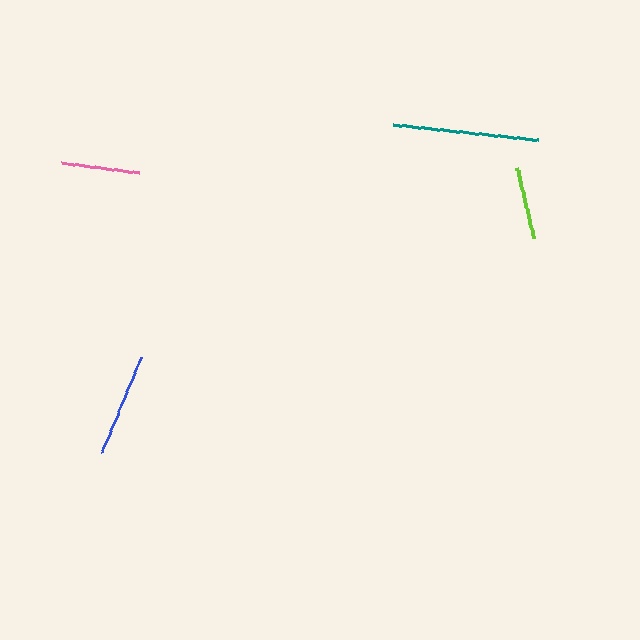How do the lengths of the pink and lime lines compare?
The pink and lime lines are approximately the same length.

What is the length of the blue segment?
The blue segment is approximately 104 pixels long.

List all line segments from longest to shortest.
From longest to shortest: teal, blue, pink, lime.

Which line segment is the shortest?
The lime line is the shortest at approximately 72 pixels.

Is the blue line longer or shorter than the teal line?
The teal line is longer than the blue line.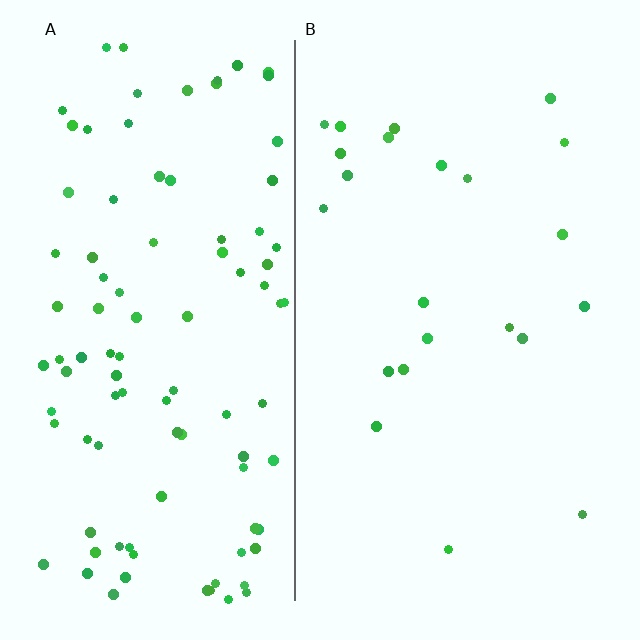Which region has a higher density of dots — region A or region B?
A (the left).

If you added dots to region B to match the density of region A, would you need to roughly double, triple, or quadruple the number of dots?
Approximately quadruple.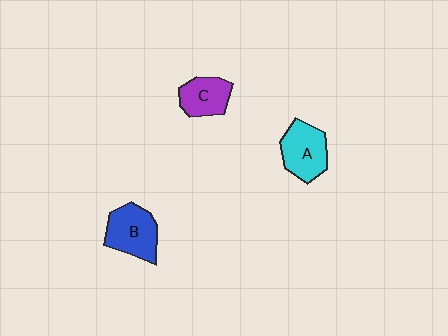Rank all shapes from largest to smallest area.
From largest to smallest: B (blue), A (cyan), C (purple).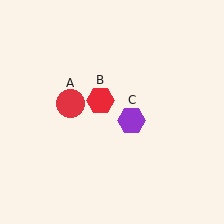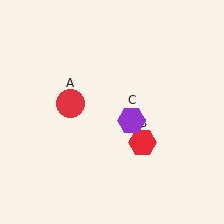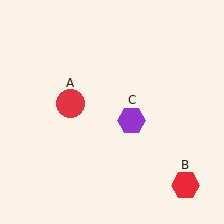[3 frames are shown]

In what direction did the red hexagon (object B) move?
The red hexagon (object B) moved down and to the right.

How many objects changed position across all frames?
1 object changed position: red hexagon (object B).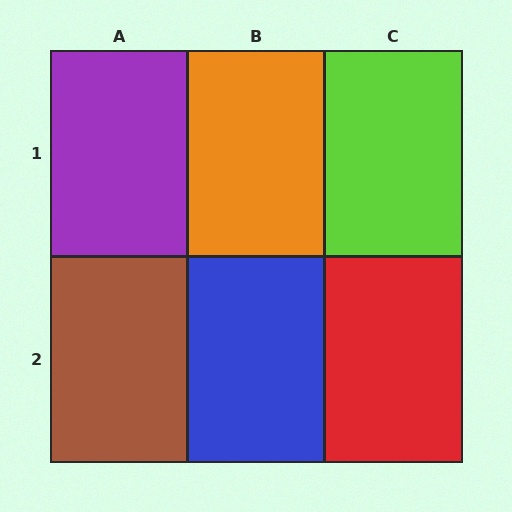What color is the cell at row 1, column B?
Orange.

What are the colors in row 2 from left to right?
Brown, blue, red.